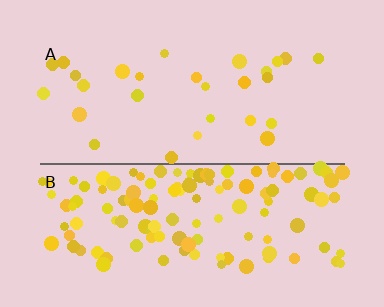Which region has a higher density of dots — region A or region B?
B (the bottom).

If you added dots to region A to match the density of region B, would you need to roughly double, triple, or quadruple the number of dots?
Approximately quadruple.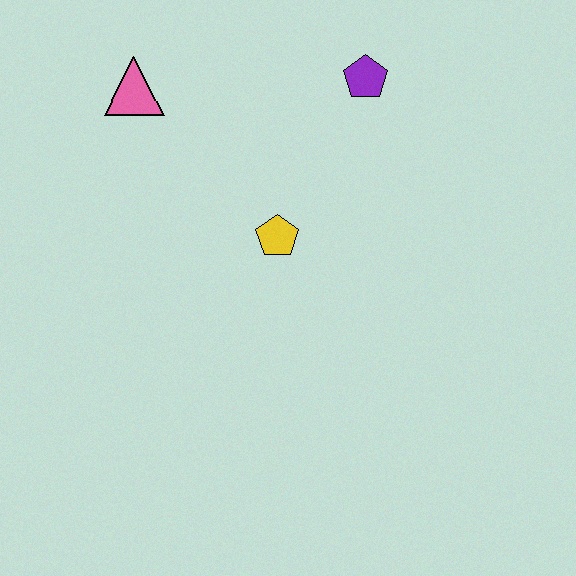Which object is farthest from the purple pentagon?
The pink triangle is farthest from the purple pentagon.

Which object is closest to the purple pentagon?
The yellow pentagon is closest to the purple pentagon.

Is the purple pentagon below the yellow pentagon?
No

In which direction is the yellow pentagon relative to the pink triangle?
The yellow pentagon is below the pink triangle.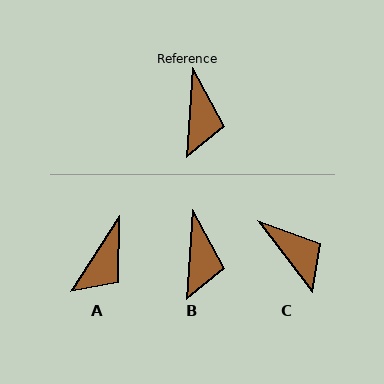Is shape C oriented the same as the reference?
No, it is off by about 41 degrees.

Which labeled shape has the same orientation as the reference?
B.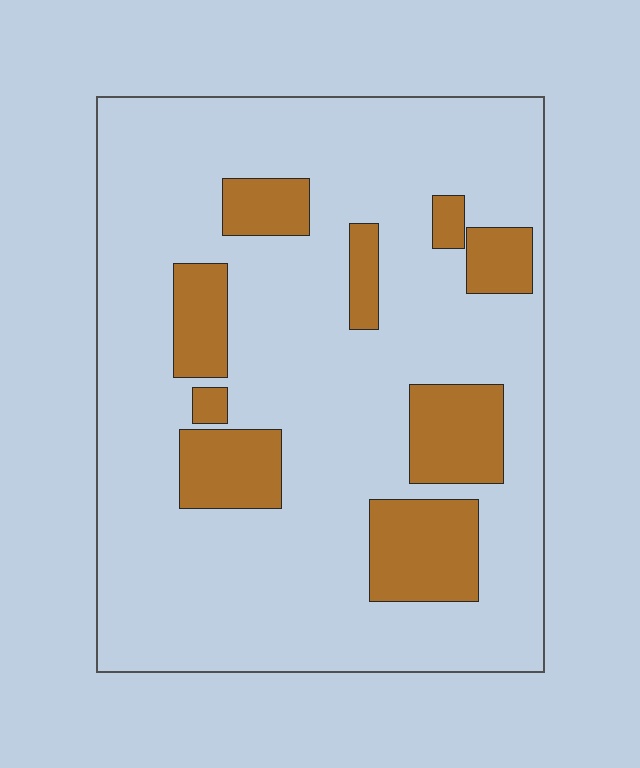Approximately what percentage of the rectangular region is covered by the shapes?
Approximately 20%.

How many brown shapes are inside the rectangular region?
9.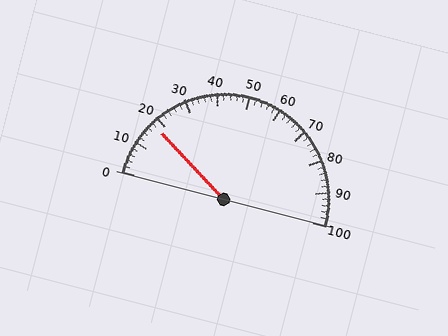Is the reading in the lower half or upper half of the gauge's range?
The reading is in the lower half of the range (0 to 100).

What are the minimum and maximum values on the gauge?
The gauge ranges from 0 to 100.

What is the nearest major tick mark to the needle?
The nearest major tick mark is 20.